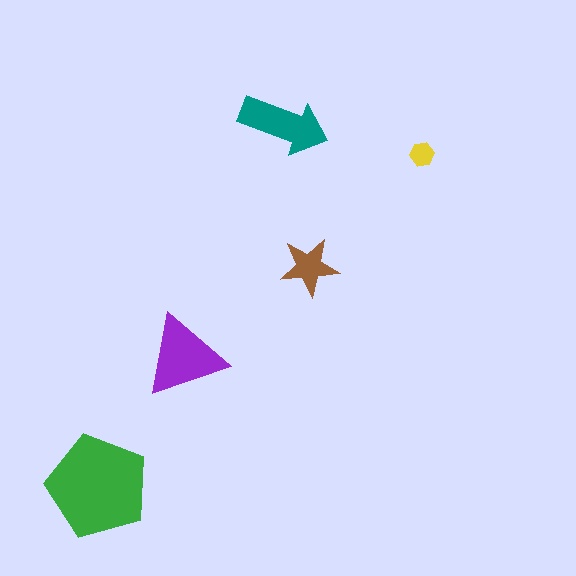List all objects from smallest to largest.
The yellow hexagon, the brown star, the teal arrow, the purple triangle, the green pentagon.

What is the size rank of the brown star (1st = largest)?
4th.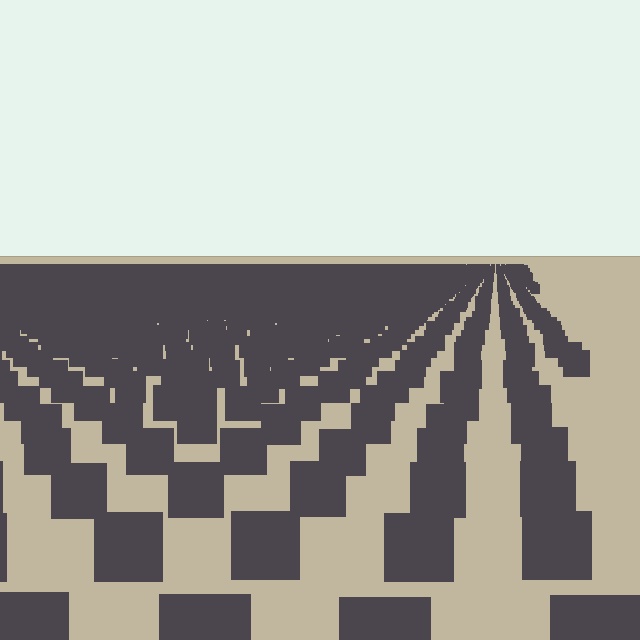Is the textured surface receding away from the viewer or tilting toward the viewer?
The surface is receding away from the viewer. Texture elements get smaller and denser toward the top.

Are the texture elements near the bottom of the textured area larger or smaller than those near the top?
Larger. Near the bottom, elements are closer to the viewer and appear at a bigger on-screen size.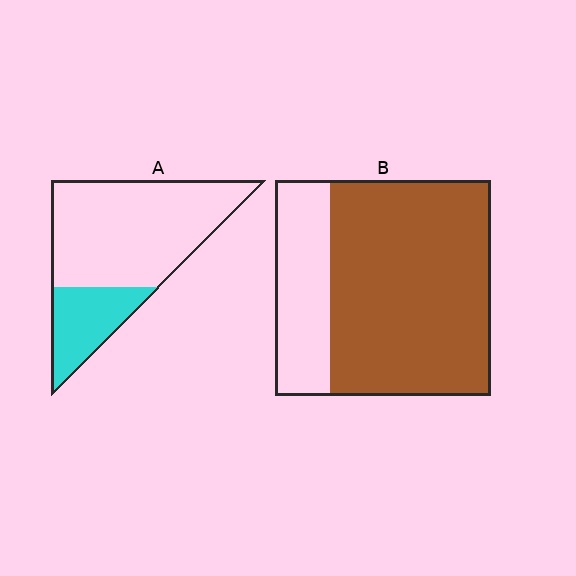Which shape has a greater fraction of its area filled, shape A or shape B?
Shape B.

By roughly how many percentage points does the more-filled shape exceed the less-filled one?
By roughly 50 percentage points (B over A).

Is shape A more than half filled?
No.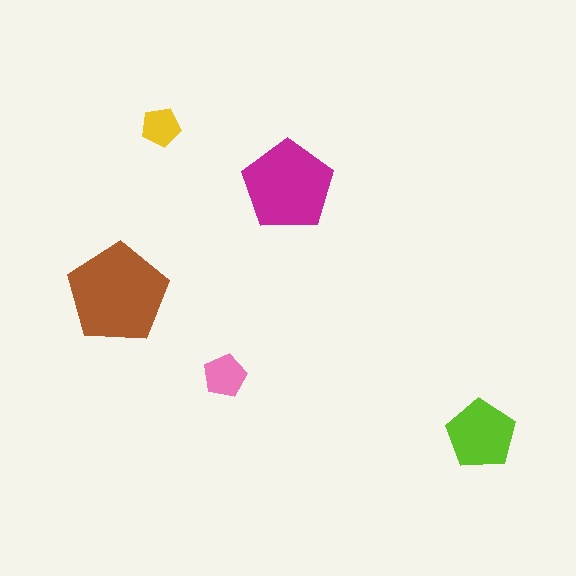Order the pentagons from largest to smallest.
the brown one, the magenta one, the lime one, the pink one, the yellow one.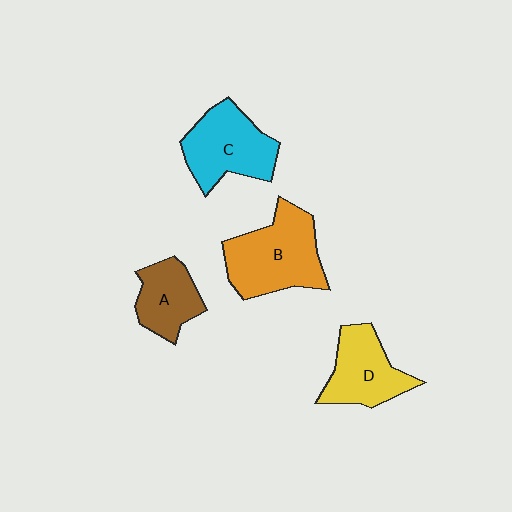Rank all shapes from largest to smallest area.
From largest to smallest: B (orange), C (cyan), D (yellow), A (brown).